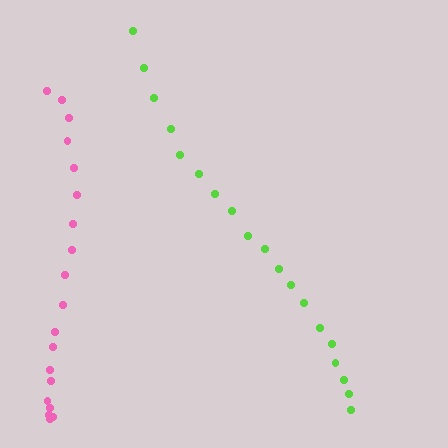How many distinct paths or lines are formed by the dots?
There are 2 distinct paths.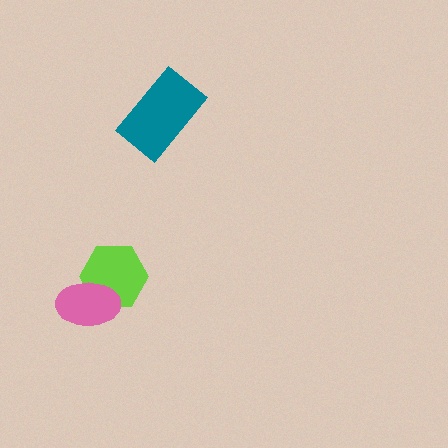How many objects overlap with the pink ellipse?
1 object overlaps with the pink ellipse.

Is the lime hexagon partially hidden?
Yes, it is partially covered by another shape.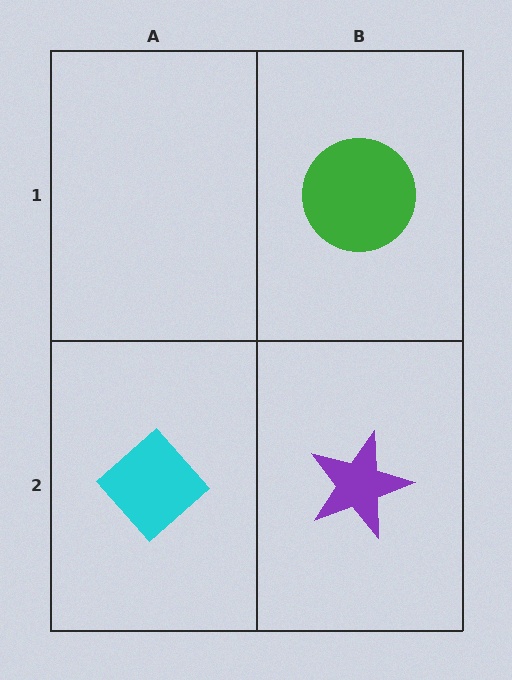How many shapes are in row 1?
1 shape.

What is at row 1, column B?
A green circle.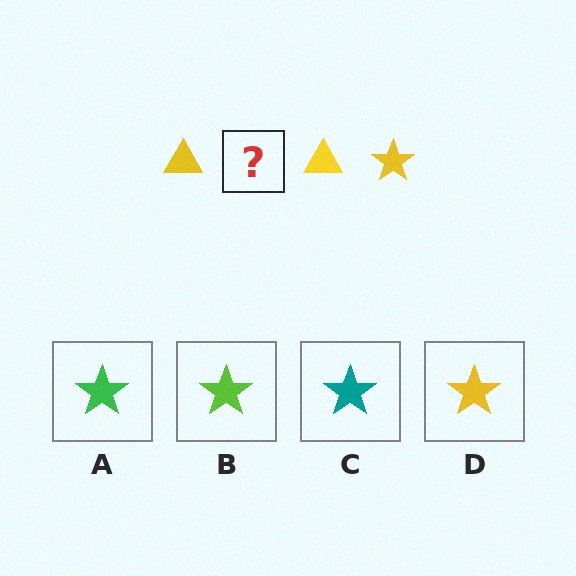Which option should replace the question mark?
Option D.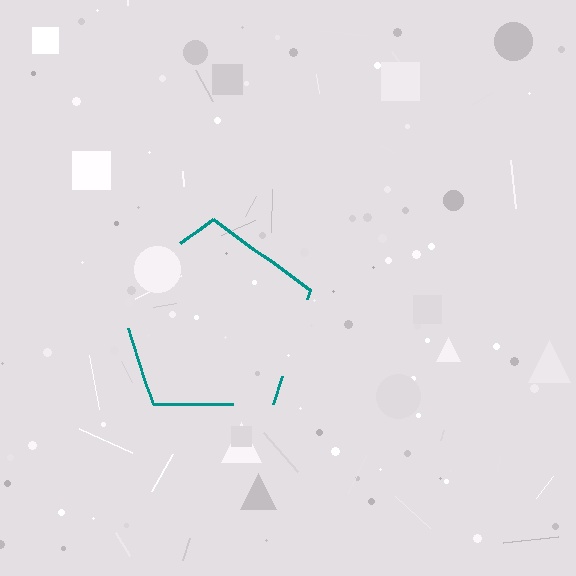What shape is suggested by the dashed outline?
The dashed outline suggests a pentagon.